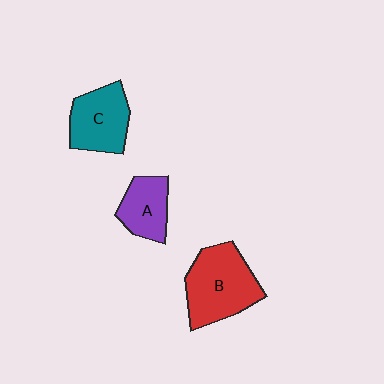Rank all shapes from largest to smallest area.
From largest to smallest: B (red), C (teal), A (purple).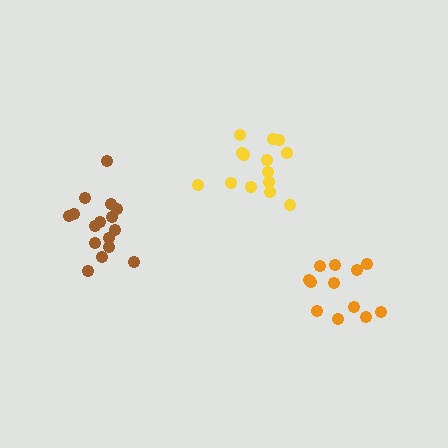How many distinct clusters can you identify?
There are 3 distinct clusters.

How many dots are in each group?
Group 1: 14 dots, Group 2: 12 dots, Group 3: 16 dots (42 total).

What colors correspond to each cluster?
The clusters are colored: yellow, orange, brown.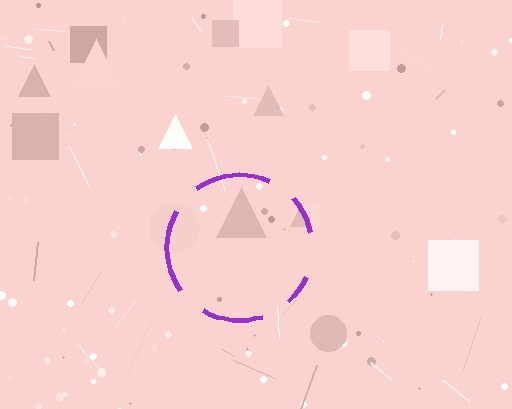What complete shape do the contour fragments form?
The contour fragments form a circle.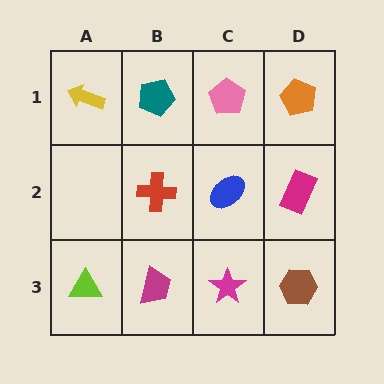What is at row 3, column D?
A brown hexagon.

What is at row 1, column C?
A pink pentagon.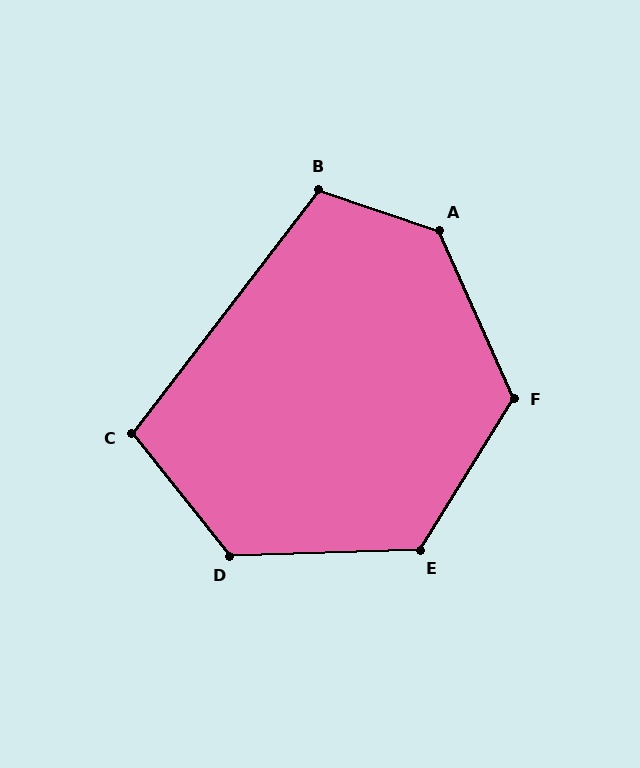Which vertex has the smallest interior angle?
C, at approximately 104 degrees.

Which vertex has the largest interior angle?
A, at approximately 133 degrees.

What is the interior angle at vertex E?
Approximately 123 degrees (obtuse).